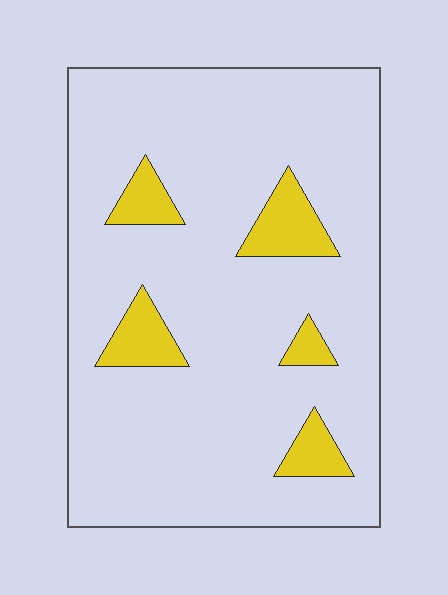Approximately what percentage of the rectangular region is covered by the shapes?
Approximately 10%.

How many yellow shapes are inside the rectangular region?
5.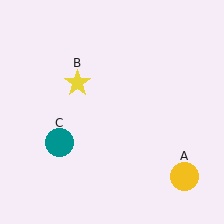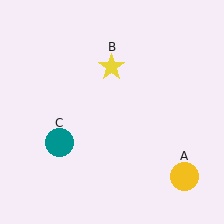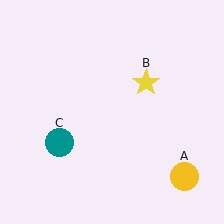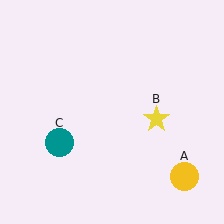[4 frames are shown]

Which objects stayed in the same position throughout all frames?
Yellow circle (object A) and teal circle (object C) remained stationary.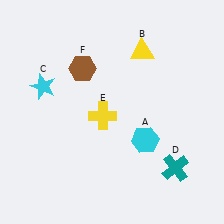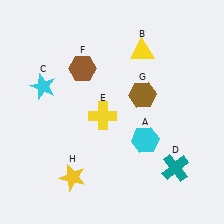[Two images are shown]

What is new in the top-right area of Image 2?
A brown hexagon (G) was added in the top-right area of Image 2.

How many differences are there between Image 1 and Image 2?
There are 2 differences between the two images.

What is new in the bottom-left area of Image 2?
A yellow star (H) was added in the bottom-left area of Image 2.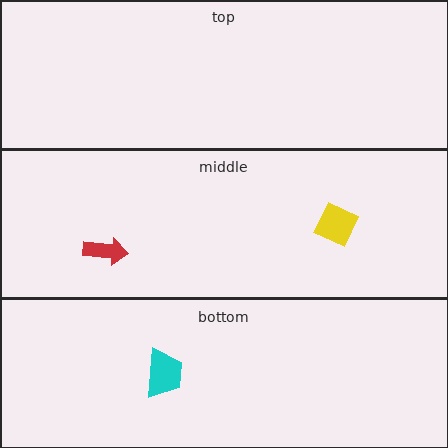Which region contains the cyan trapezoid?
The bottom region.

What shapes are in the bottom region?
The cyan trapezoid.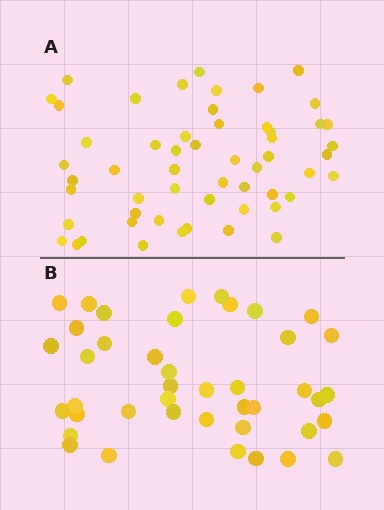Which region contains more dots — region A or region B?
Region A (the top region) has more dots.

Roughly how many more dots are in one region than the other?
Region A has approximately 15 more dots than region B.